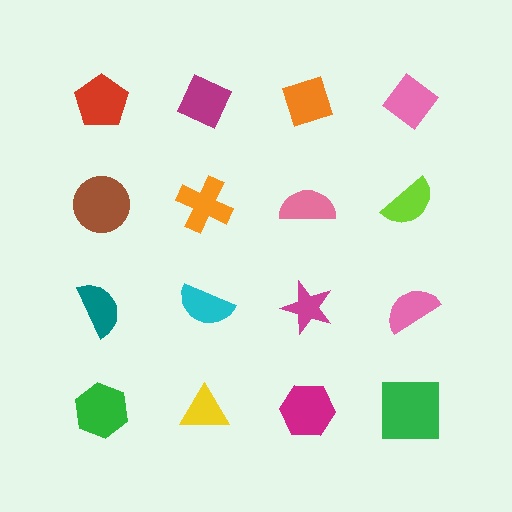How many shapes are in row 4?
4 shapes.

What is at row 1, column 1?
A red pentagon.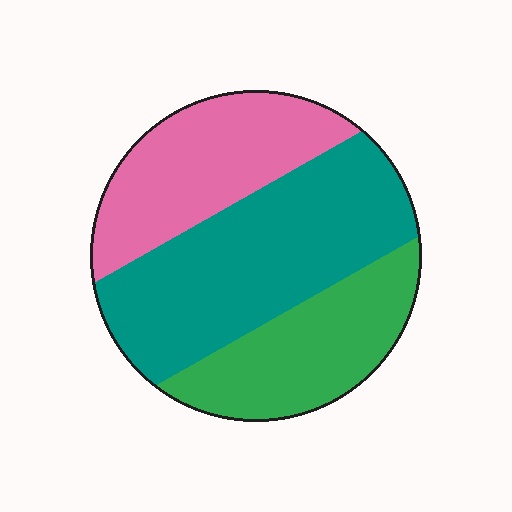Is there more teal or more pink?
Teal.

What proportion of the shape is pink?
Pink takes up about one quarter (1/4) of the shape.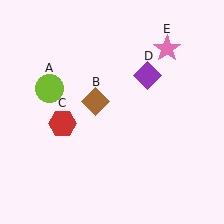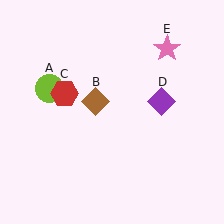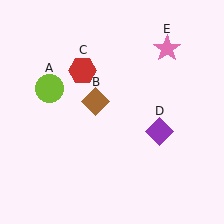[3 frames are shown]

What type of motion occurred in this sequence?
The red hexagon (object C), purple diamond (object D) rotated clockwise around the center of the scene.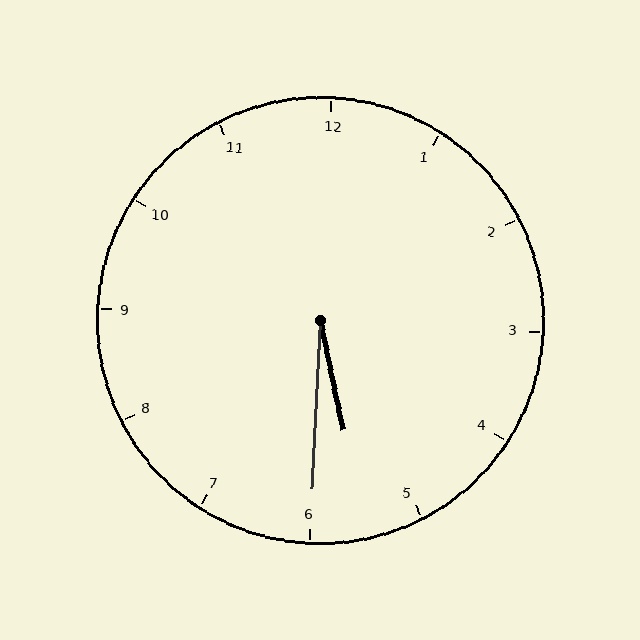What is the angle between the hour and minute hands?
Approximately 15 degrees.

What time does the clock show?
5:30.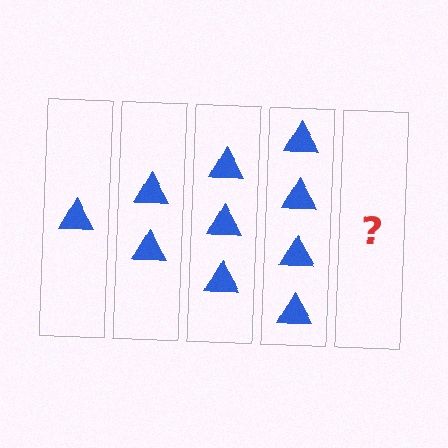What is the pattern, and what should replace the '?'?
The pattern is that each step adds one more triangle. The '?' should be 5 triangles.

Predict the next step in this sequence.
The next step is 5 triangles.